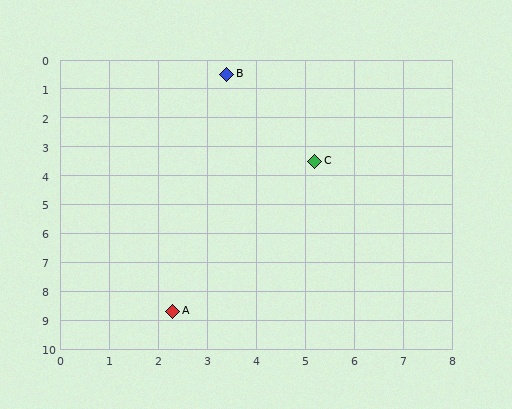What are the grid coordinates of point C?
Point C is at approximately (5.2, 3.5).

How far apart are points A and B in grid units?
Points A and B are about 8.3 grid units apart.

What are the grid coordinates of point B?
Point B is at approximately (3.4, 0.5).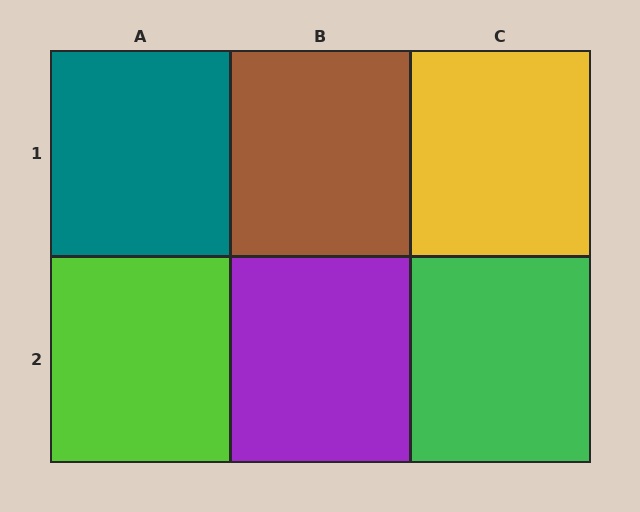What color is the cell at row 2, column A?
Lime.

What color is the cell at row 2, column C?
Green.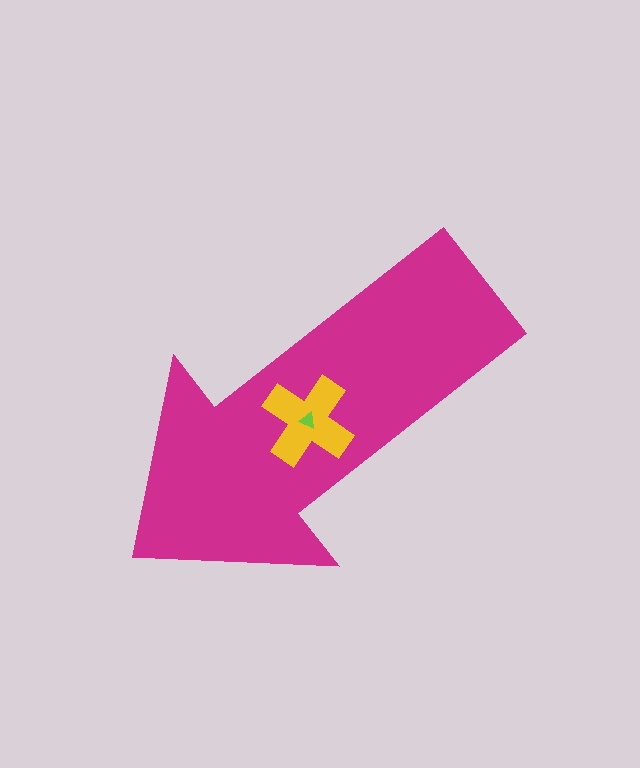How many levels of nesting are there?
3.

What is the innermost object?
The lime triangle.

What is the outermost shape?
The magenta arrow.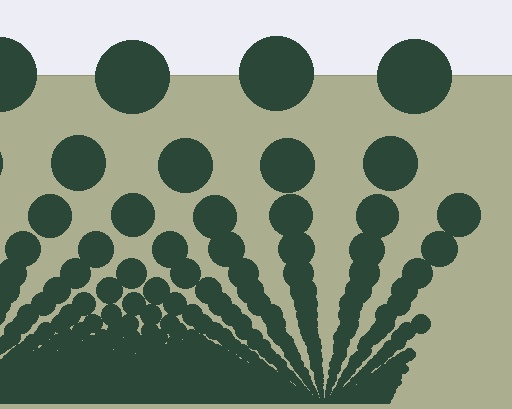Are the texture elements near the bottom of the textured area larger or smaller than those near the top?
Smaller. The gradient is inverted — elements near the bottom are smaller and denser.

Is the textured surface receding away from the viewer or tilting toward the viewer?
The surface appears to tilt toward the viewer. Texture elements get larger and sparser toward the top.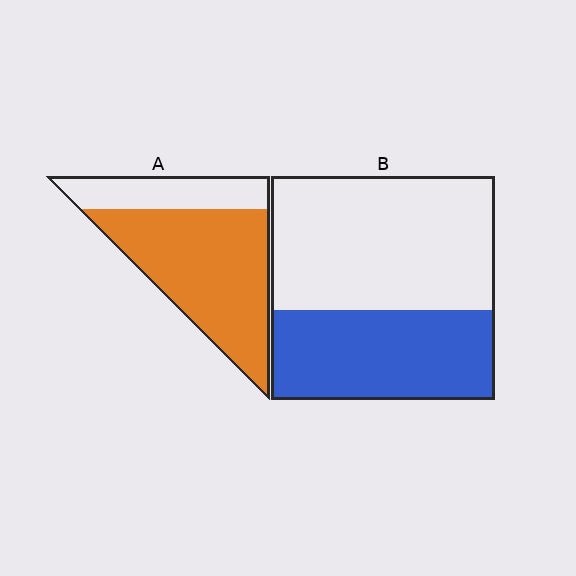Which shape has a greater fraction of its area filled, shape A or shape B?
Shape A.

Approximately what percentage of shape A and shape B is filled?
A is approximately 75% and B is approximately 40%.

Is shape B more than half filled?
No.